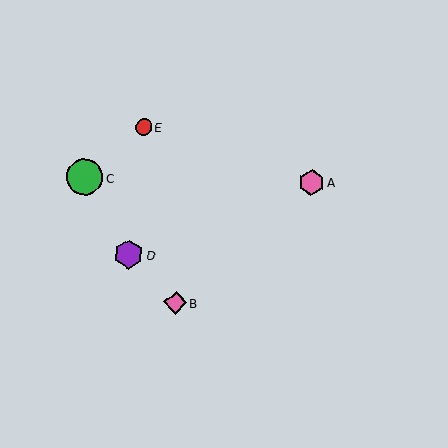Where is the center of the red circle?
The center of the red circle is at (144, 127).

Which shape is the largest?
The green circle (labeled C) is the largest.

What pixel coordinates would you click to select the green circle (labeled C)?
Click at (85, 177) to select the green circle C.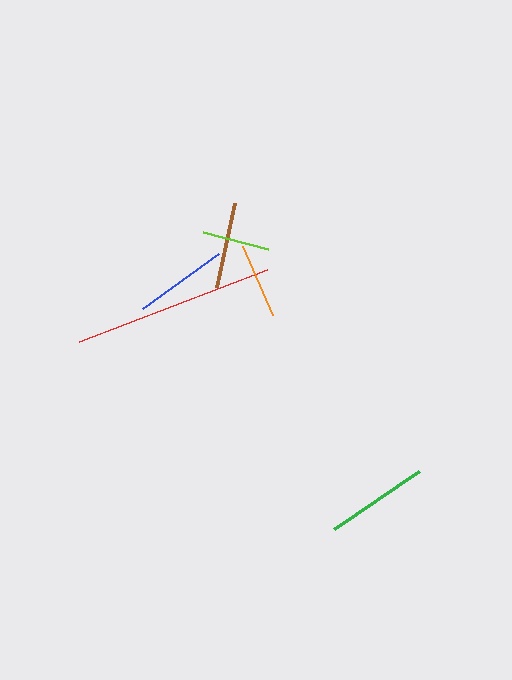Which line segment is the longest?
The red line is the longest at approximately 201 pixels.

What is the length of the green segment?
The green segment is approximately 103 pixels long.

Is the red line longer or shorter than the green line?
The red line is longer than the green line.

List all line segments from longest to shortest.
From longest to shortest: red, green, blue, brown, orange, lime.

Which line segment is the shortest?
The lime line is the shortest at approximately 67 pixels.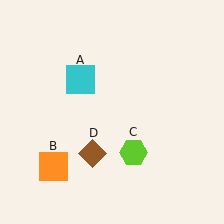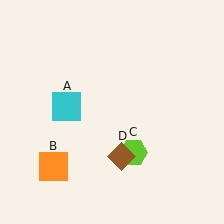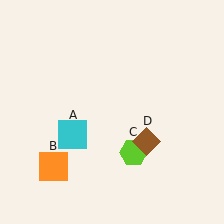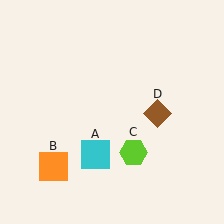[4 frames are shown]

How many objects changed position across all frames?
2 objects changed position: cyan square (object A), brown diamond (object D).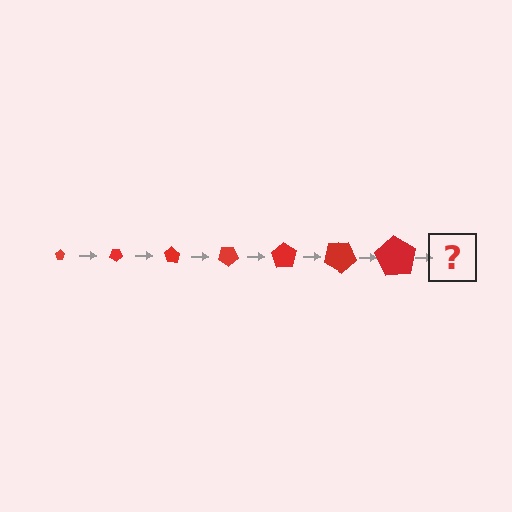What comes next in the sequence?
The next element should be a pentagon, larger than the previous one and rotated 245 degrees from the start.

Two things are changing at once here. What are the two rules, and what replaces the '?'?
The two rules are that the pentagon grows larger each step and it rotates 35 degrees each step. The '?' should be a pentagon, larger than the previous one and rotated 245 degrees from the start.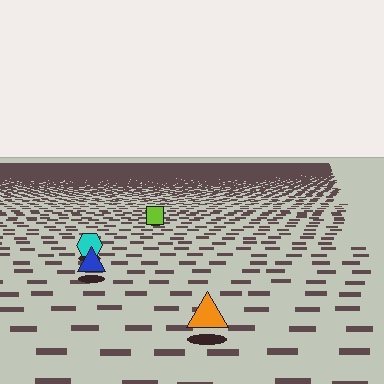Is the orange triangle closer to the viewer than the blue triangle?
Yes. The orange triangle is closer — you can tell from the texture gradient: the ground texture is coarser near it.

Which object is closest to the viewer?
The orange triangle is closest. The texture marks near it are larger and more spread out.